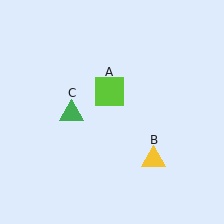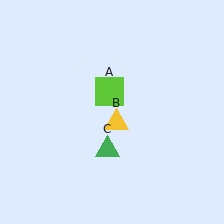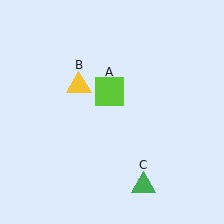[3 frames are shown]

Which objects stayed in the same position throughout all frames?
Lime square (object A) remained stationary.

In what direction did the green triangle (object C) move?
The green triangle (object C) moved down and to the right.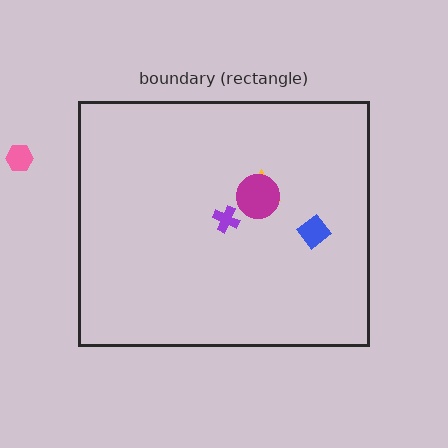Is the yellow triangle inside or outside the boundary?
Inside.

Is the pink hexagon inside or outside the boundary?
Outside.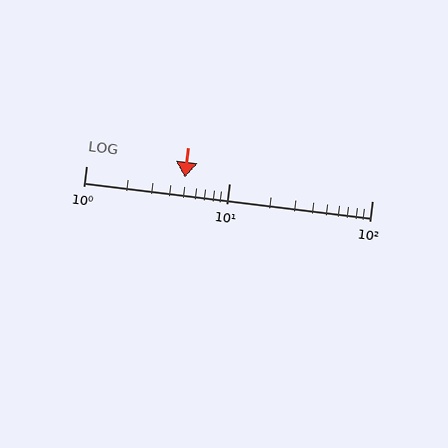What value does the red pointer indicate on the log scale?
The pointer indicates approximately 4.9.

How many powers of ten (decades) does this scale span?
The scale spans 2 decades, from 1 to 100.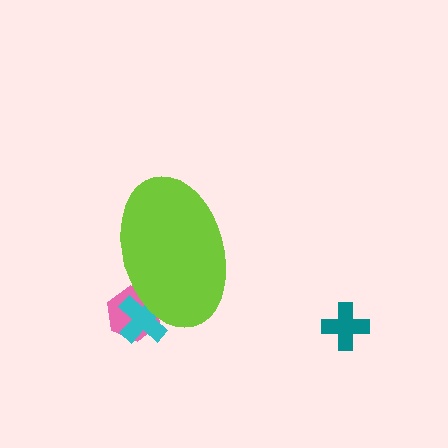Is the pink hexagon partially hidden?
Yes, the pink hexagon is partially hidden behind the lime ellipse.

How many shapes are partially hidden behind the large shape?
2 shapes are partially hidden.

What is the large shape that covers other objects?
A lime ellipse.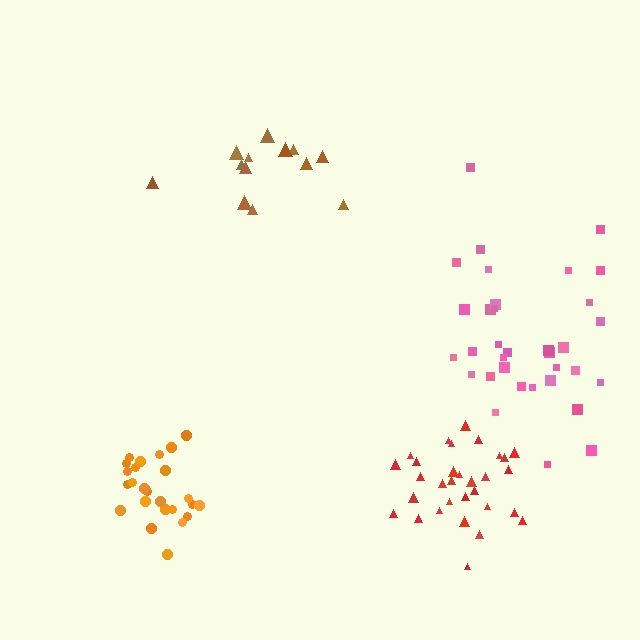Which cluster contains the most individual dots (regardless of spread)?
Pink (34).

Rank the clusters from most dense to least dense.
orange, red, pink, brown.